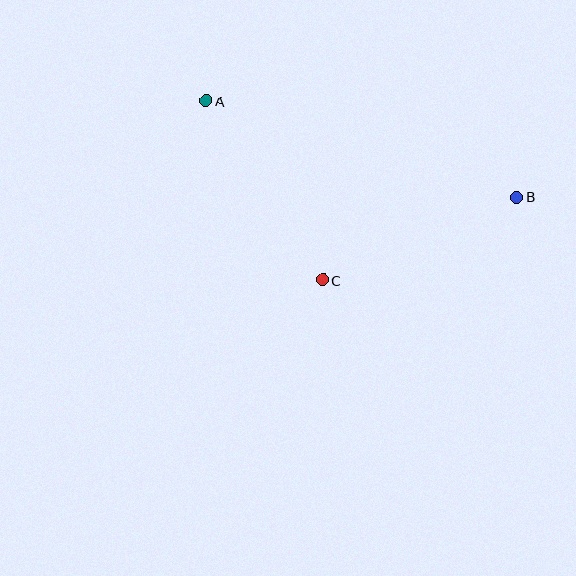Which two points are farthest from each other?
Points A and B are farthest from each other.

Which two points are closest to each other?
Points B and C are closest to each other.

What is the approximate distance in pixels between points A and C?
The distance between A and C is approximately 214 pixels.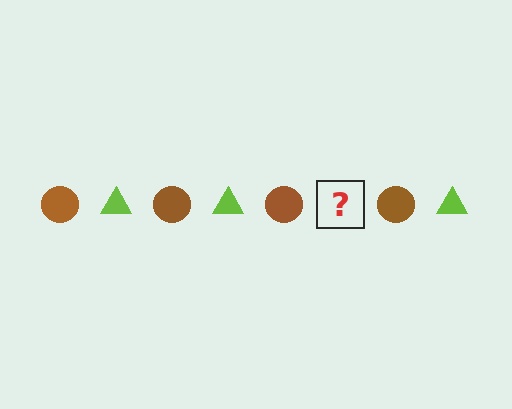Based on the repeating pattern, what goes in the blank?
The blank should be a lime triangle.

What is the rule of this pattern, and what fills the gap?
The rule is that the pattern alternates between brown circle and lime triangle. The gap should be filled with a lime triangle.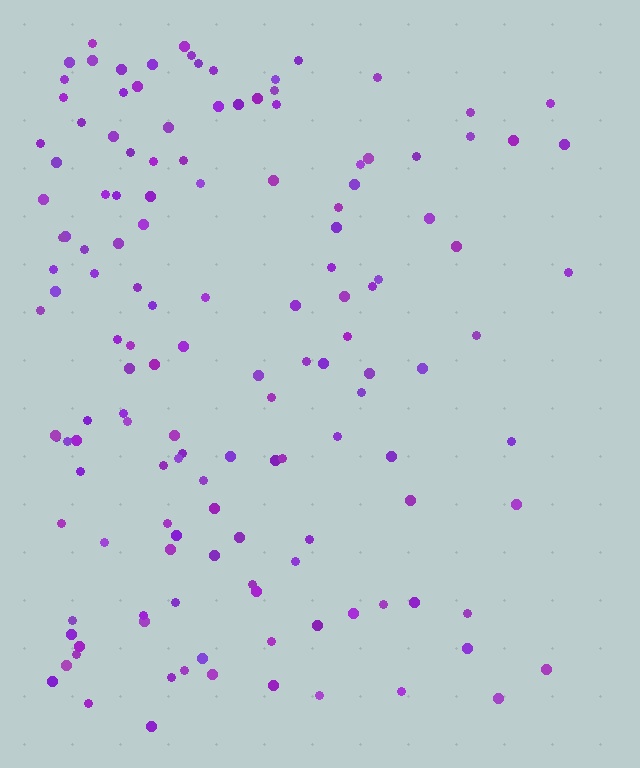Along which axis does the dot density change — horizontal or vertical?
Horizontal.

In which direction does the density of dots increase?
From right to left, with the left side densest.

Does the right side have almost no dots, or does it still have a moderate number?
Still a moderate number, just noticeably fewer than the left.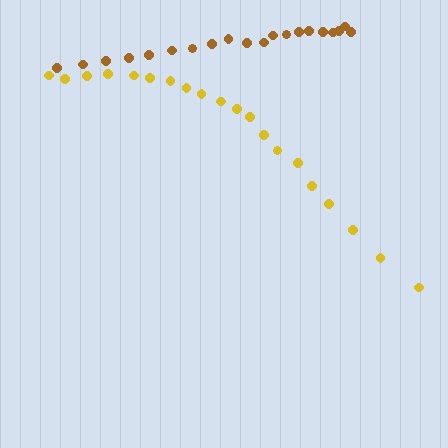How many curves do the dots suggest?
There are 2 distinct paths.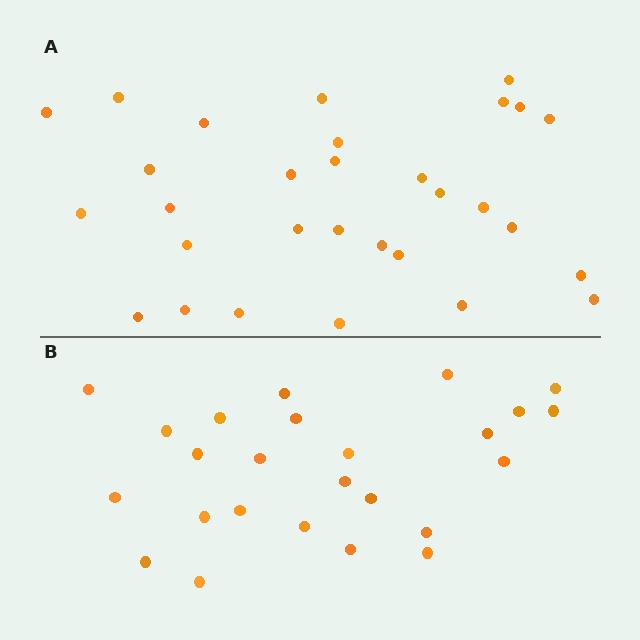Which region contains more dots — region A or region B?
Region A (the top region) has more dots.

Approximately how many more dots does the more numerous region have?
Region A has about 5 more dots than region B.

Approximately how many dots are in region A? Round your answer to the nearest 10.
About 30 dots.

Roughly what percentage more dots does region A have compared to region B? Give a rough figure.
About 20% more.